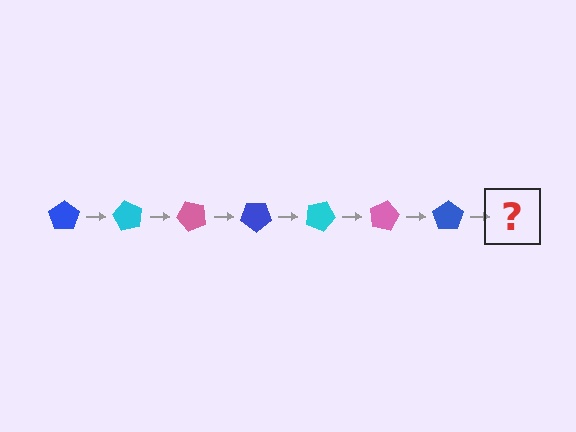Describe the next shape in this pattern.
It should be a cyan pentagon, rotated 420 degrees from the start.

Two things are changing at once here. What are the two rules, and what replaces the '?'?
The two rules are that it rotates 60 degrees each step and the color cycles through blue, cyan, and pink. The '?' should be a cyan pentagon, rotated 420 degrees from the start.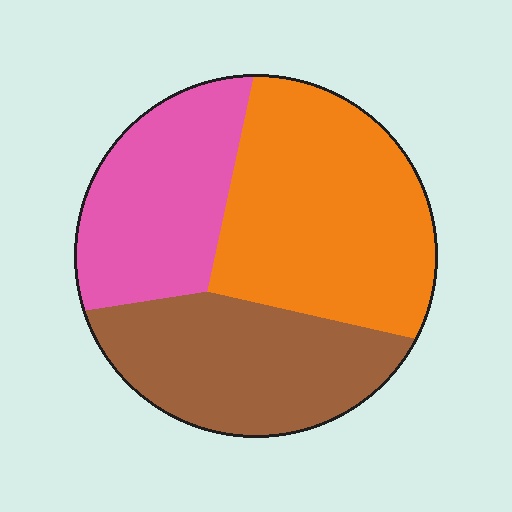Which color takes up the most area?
Orange, at roughly 40%.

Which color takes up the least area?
Pink, at roughly 25%.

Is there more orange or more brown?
Orange.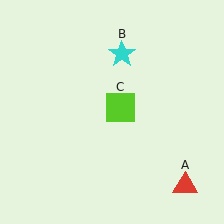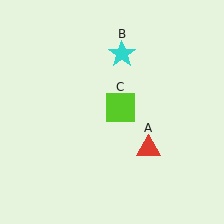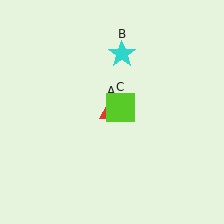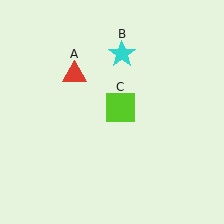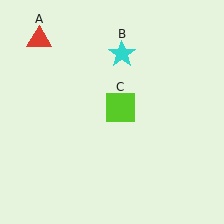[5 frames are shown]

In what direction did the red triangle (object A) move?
The red triangle (object A) moved up and to the left.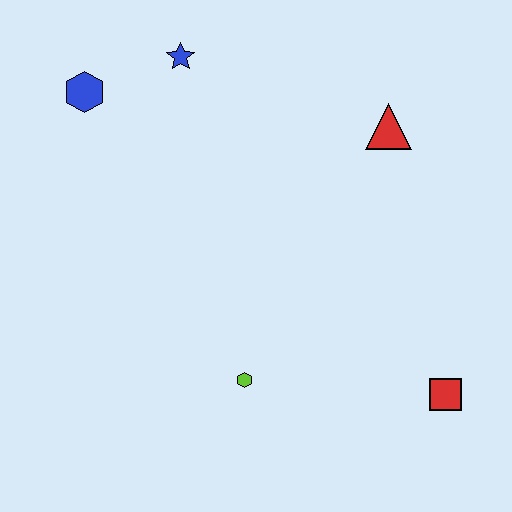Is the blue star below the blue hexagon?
No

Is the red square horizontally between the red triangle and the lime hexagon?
No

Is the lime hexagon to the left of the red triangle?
Yes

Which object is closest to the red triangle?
The blue star is closest to the red triangle.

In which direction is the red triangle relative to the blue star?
The red triangle is to the right of the blue star.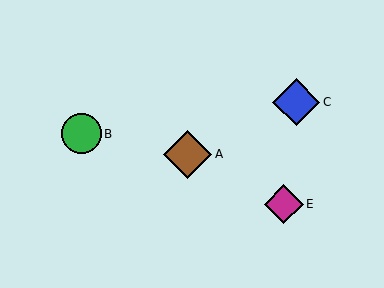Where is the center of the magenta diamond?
The center of the magenta diamond is at (284, 204).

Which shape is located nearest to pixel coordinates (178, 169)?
The brown diamond (labeled A) at (188, 154) is nearest to that location.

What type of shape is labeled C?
Shape C is a blue diamond.